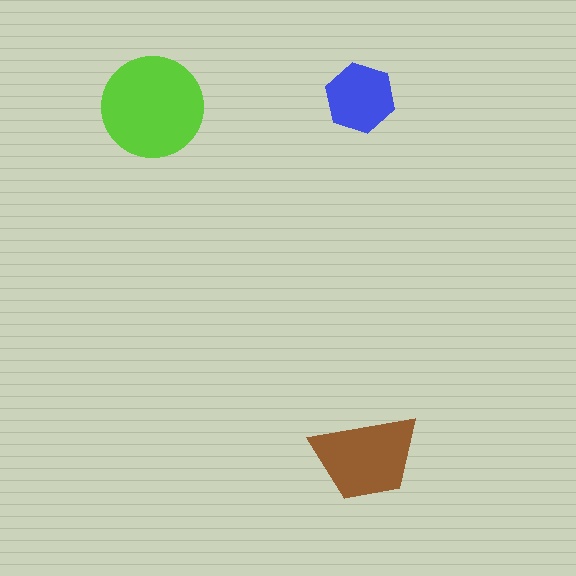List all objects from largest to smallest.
The lime circle, the brown trapezoid, the blue hexagon.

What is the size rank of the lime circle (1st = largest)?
1st.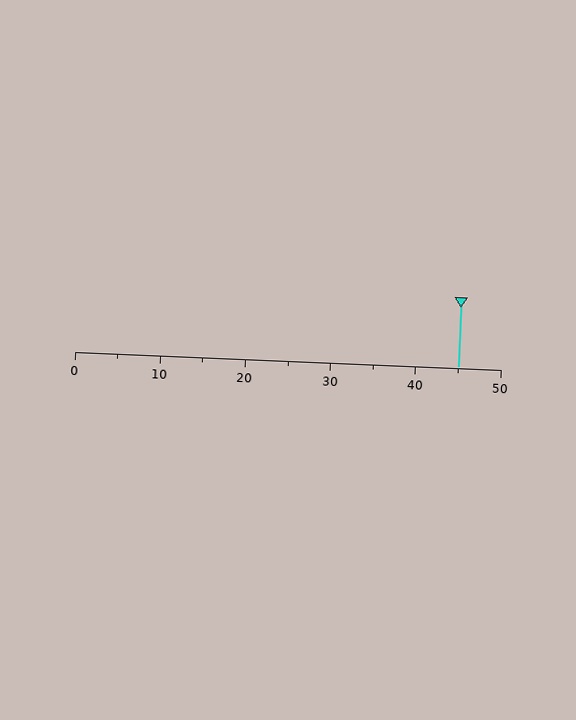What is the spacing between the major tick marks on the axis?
The major ticks are spaced 10 apart.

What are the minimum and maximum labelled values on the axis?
The axis runs from 0 to 50.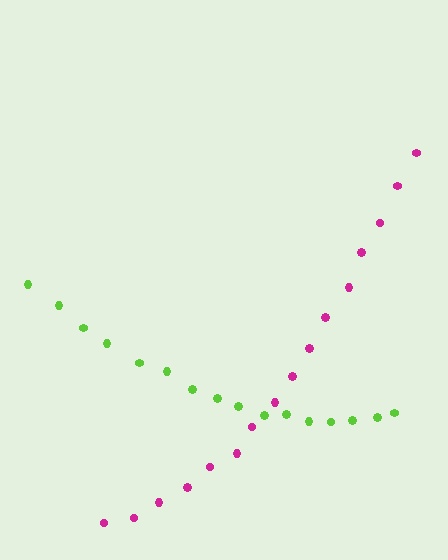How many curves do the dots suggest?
There are 2 distinct paths.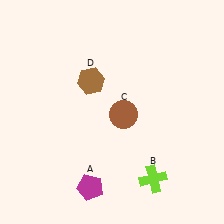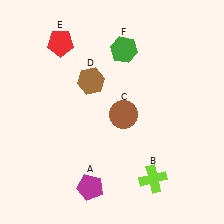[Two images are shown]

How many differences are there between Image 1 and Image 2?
There are 2 differences between the two images.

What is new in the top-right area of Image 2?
A green hexagon (F) was added in the top-right area of Image 2.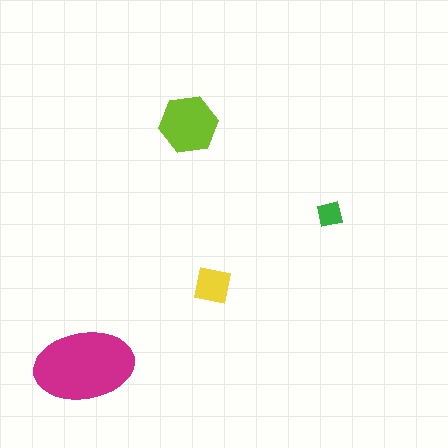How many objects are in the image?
There are 4 objects in the image.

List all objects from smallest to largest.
The green square, the yellow square, the lime hexagon, the magenta ellipse.